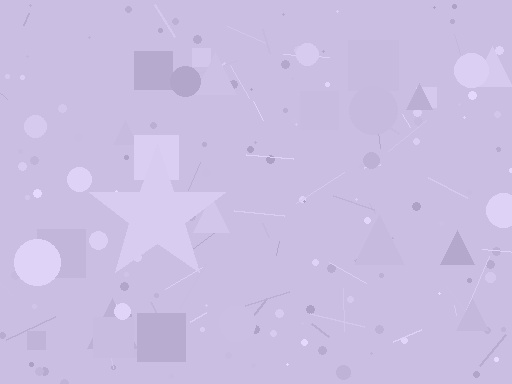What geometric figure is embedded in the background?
A star is embedded in the background.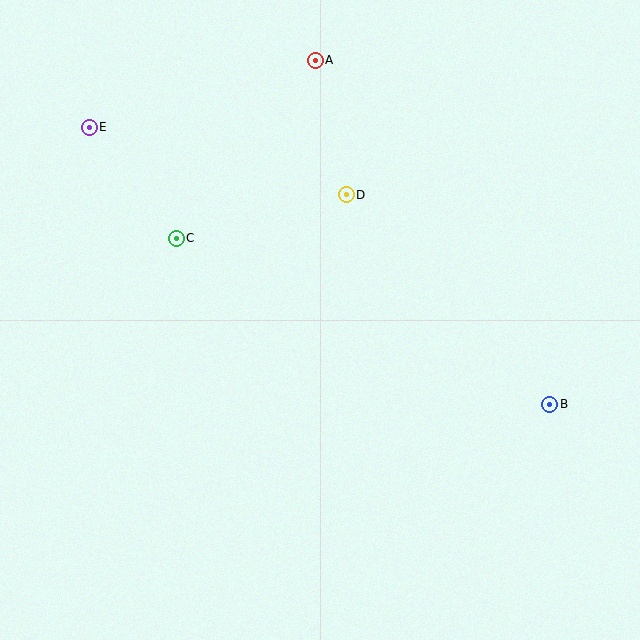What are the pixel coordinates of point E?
Point E is at (89, 127).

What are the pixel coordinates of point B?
Point B is at (550, 404).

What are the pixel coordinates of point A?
Point A is at (315, 60).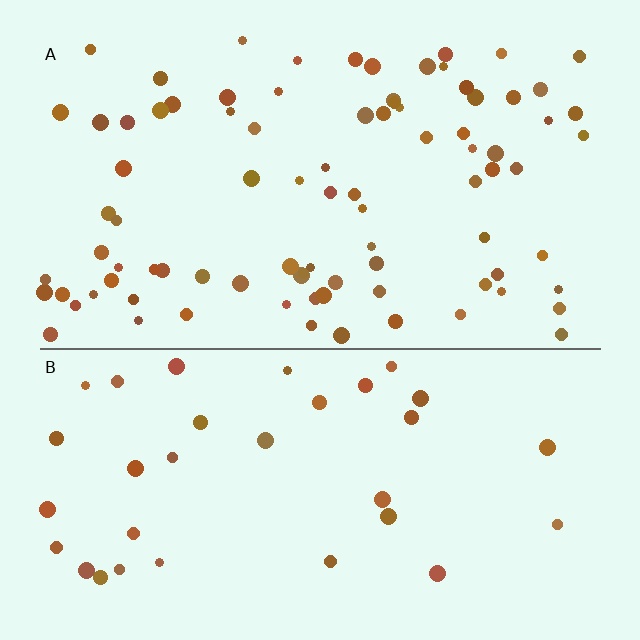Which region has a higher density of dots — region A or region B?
A (the top).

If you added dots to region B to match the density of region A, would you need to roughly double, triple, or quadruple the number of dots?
Approximately triple.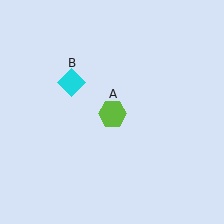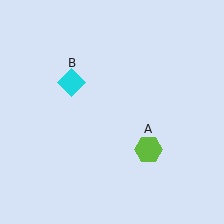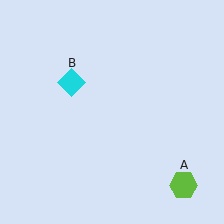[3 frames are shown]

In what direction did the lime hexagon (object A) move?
The lime hexagon (object A) moved down and to the right.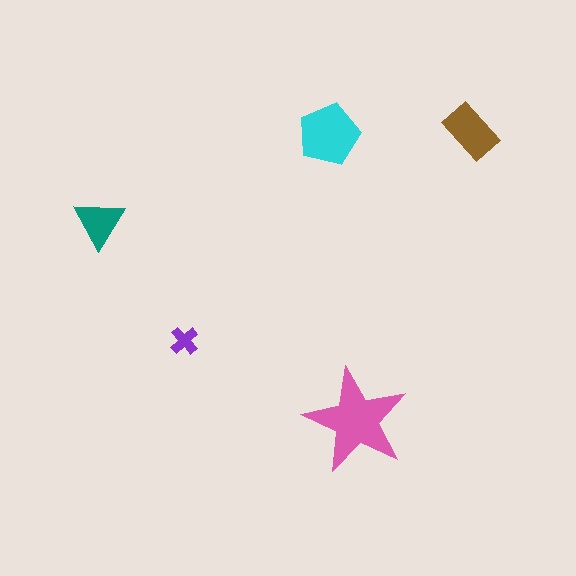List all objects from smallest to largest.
The purple cross, the teal triangle, the brown rectangle, the cyan pentagon, the pink star.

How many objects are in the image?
There are 5 objects in the image.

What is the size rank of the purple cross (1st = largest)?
5th.